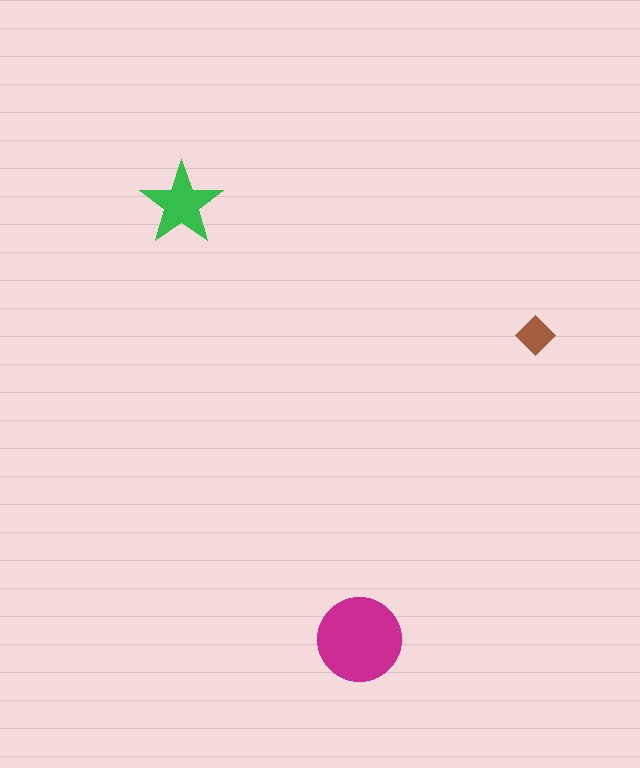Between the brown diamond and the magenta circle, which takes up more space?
The magenta circle.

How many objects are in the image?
There are 3 objects in the image.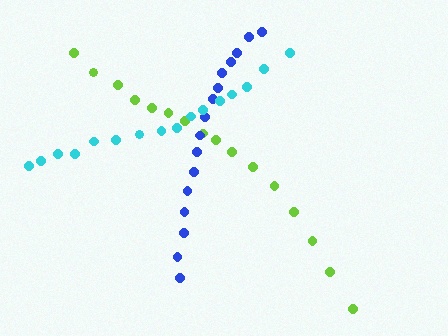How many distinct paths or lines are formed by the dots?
There are 3 distinct paths.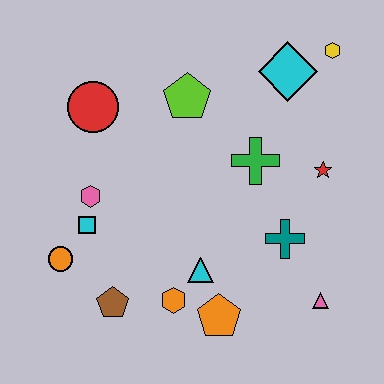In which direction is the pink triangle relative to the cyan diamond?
The pink triangle is below the cyan diamond.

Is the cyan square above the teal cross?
Yes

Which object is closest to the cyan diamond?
The yellow hexagon is closest to the cyan diamond.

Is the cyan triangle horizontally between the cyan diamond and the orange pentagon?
No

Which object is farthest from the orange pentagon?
The yellow hexagon is farthest from the orange pentagon.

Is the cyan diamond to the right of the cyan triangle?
Yes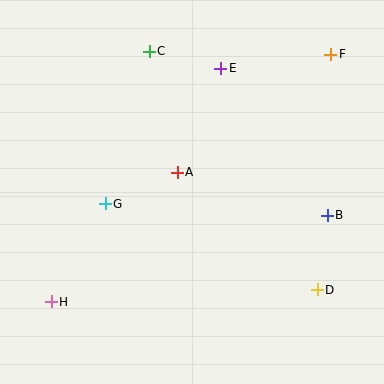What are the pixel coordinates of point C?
Point C is at (149, 51).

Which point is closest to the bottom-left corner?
Point H is closest to the bottom-left corner.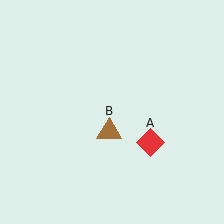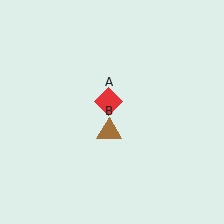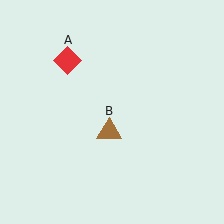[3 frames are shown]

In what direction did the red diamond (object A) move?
The red diamond (object A) moved up and to the left.